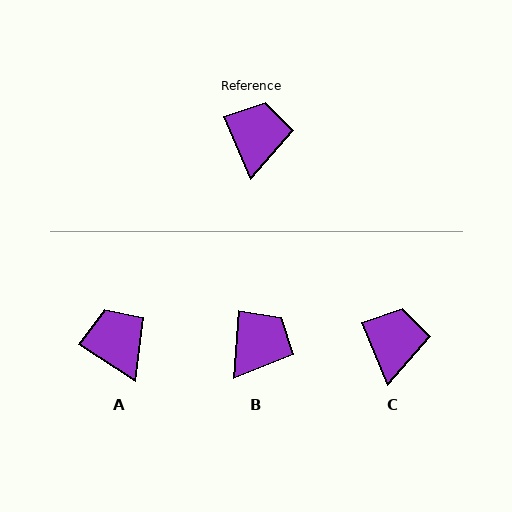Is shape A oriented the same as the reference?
No, it is off by about 34 degrees.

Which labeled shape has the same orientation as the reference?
C.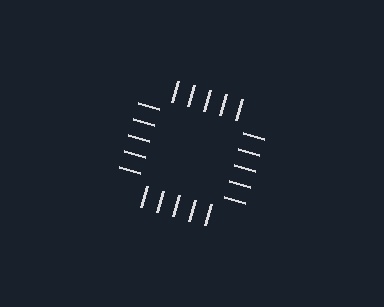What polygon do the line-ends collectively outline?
An illusory square — the line segments terminate on its edges but no continuous stroke is drawn.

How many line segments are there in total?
20 — 5 along each of the 4 edges.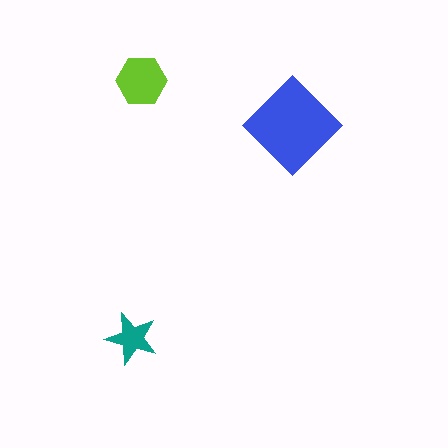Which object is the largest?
The blue diamond.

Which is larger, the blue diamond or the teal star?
The blue diamond.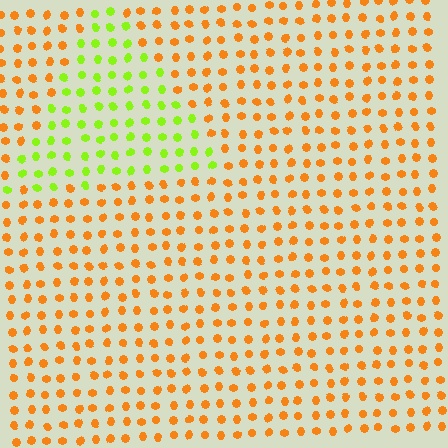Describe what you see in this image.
The image is filled with small orange elements in a uniform arrangement. A triangle-shaped region is visible where the elements are tinted to a slightly different hue, forming a subtle color boundary.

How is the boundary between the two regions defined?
The boundary is defined purely by a slight shift in hue (about 60 degrees). Spacing, size, and orientation are identical on both sides.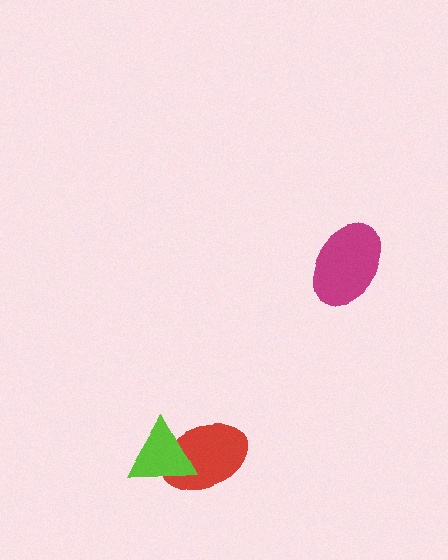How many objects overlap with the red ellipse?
1 object overlaps with the red ellipse.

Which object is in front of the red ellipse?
The lime triangle is in front of the red ellipse.